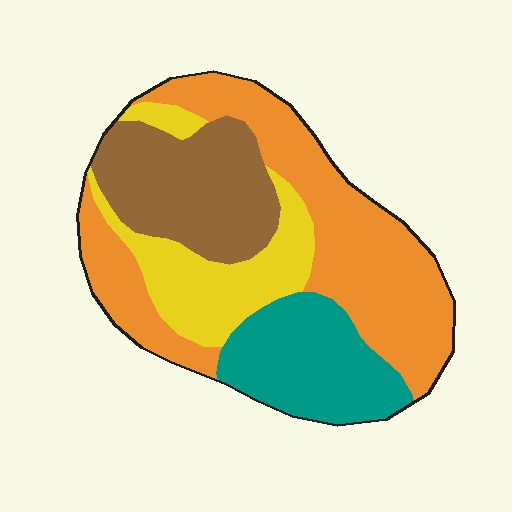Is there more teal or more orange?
Orange.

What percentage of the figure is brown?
Brown covers 22% of the figure.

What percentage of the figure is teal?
Teal takes up less than a quarter of the figure.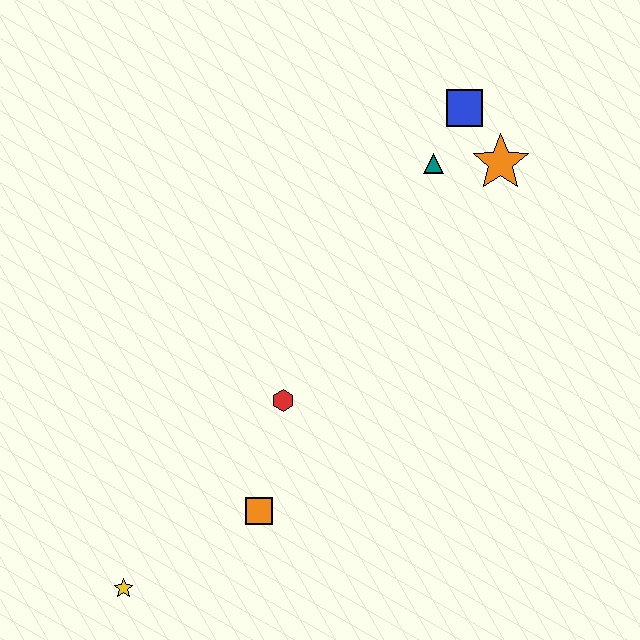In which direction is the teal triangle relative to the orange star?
The teal triangle is to the left of the orange star.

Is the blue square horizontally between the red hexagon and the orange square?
No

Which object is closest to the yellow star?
The orange square is closest to the yellow star.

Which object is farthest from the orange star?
The yellow star is farthest from the orange star.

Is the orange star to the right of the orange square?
Yes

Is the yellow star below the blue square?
Yes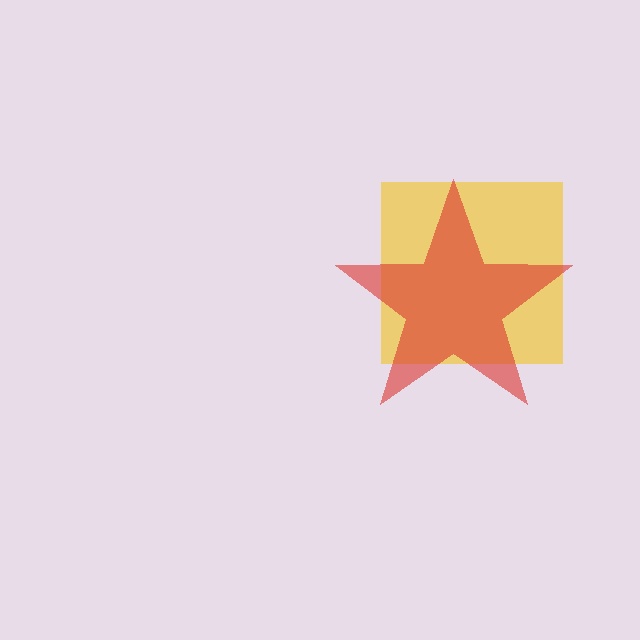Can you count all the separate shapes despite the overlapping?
Yes, there are 2 separate shapes.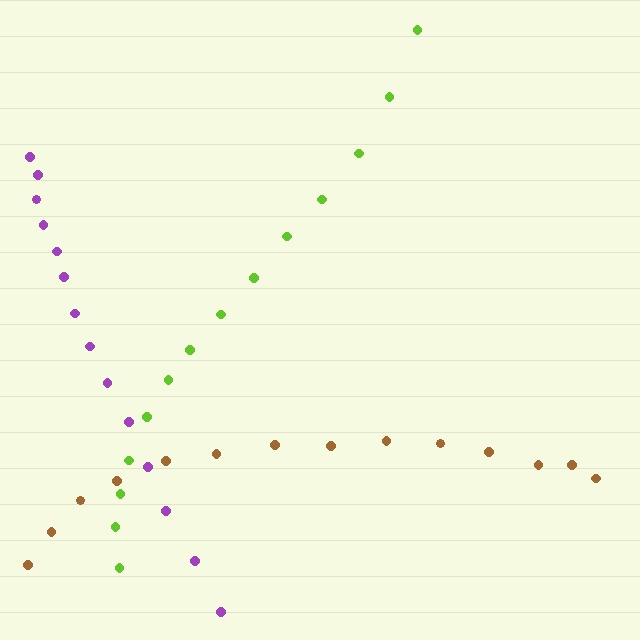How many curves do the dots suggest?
There are 3 distinct paths.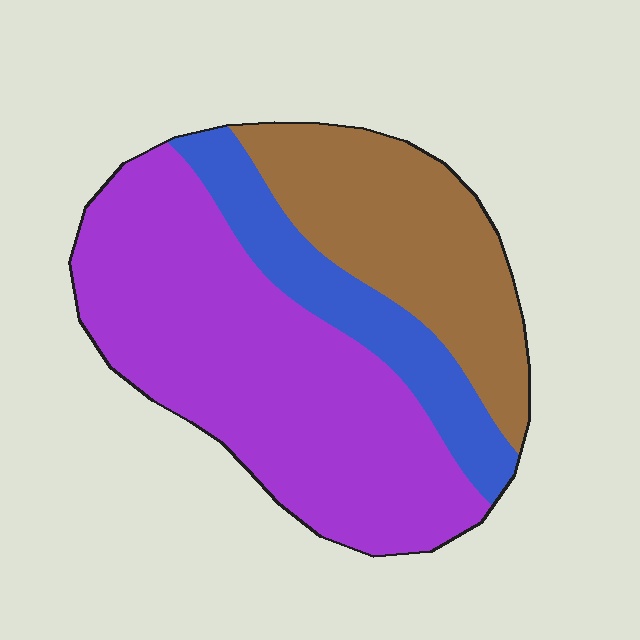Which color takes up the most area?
Purple, at roughly 55%.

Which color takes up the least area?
Blue, at roughly 20%.